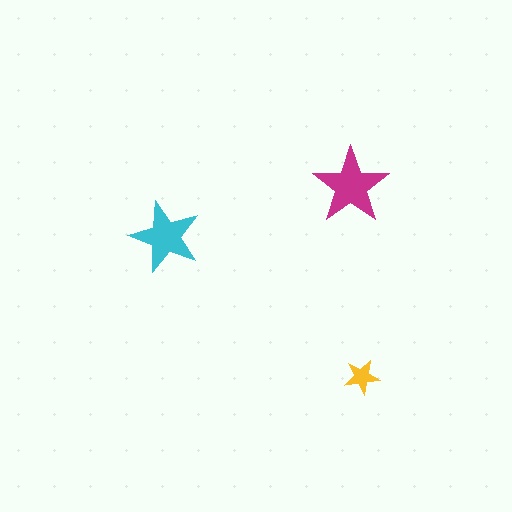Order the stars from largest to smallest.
the magenta one, the cyan one, the yellow one.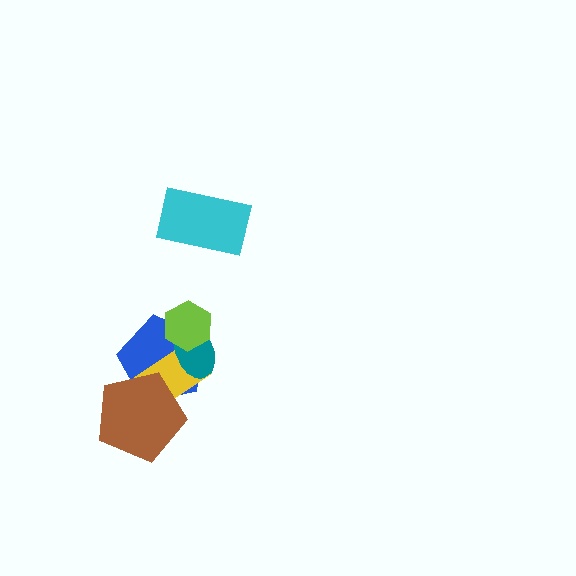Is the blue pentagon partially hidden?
Yes, it is partially covered by another shape.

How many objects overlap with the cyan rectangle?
0 objects overlap with the cyan rectangle.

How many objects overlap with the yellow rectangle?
4 objects overlap with the yellow rectangle.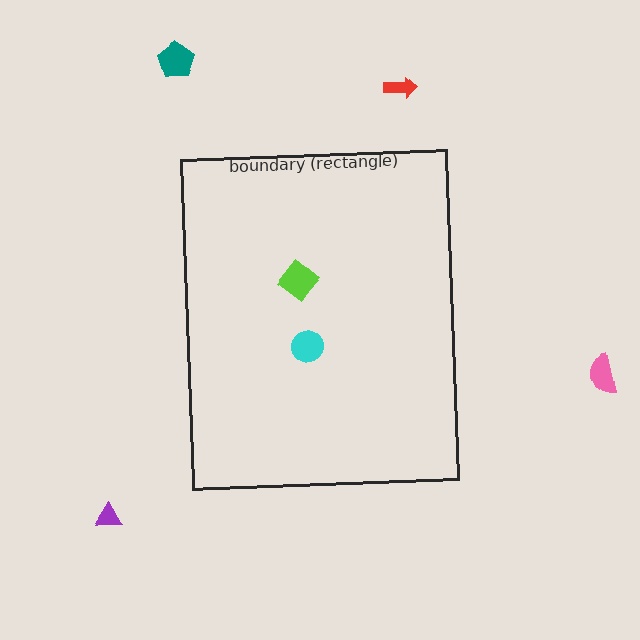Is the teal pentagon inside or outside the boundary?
Outside.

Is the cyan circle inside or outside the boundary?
Inside.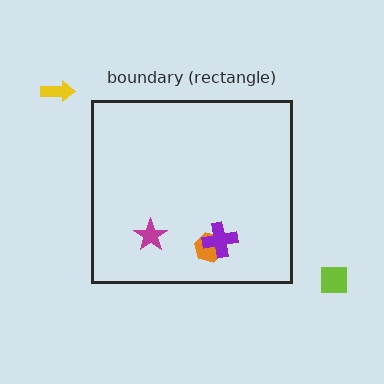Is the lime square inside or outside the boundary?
Outside.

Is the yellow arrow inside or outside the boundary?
Outside.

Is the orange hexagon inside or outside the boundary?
Inside.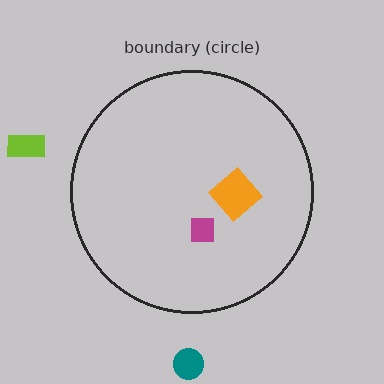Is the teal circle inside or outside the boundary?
Outside.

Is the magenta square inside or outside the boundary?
Inside.